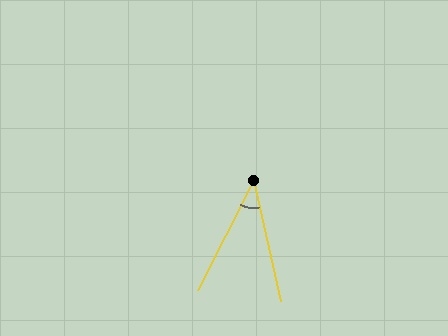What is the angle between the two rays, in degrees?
Approximately 39 degrees.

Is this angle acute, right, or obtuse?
It is acute.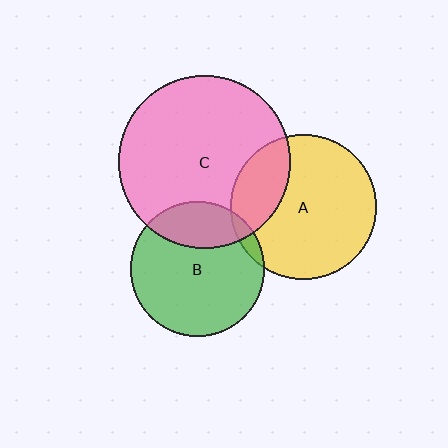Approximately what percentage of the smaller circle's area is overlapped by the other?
Approximately 5%.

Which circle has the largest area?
Circle C (pink).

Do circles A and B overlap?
Yes.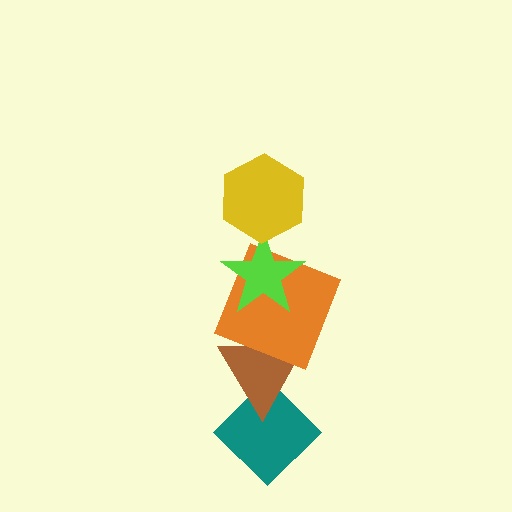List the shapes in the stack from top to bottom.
From top to bottom: the yellow hexagon, the lime star, the orange square, the brown triangle, the teal diamond.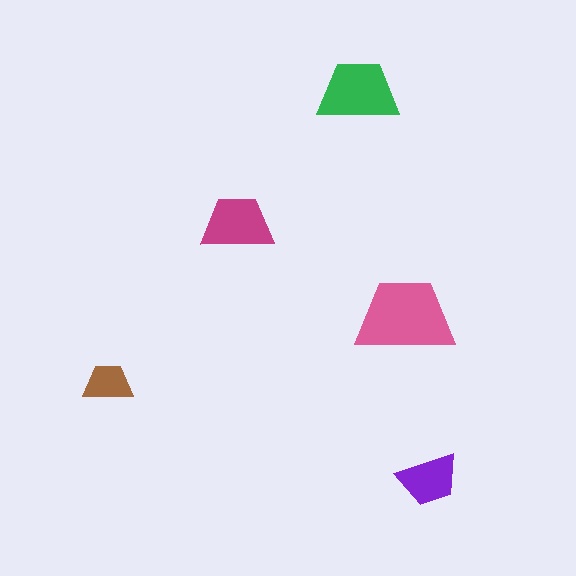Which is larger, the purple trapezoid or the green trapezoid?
The green one.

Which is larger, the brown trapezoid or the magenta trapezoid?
The magenta one.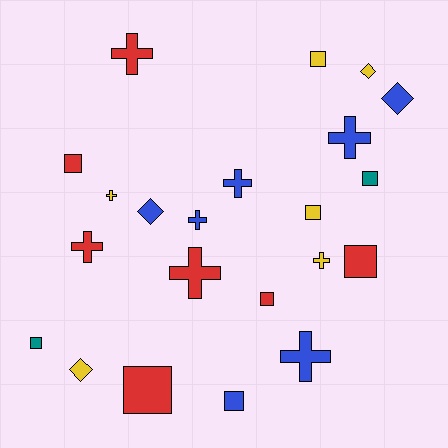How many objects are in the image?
There are 22 objects.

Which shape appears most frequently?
Cross, with 9 objects.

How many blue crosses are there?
There are 4 blue crosses.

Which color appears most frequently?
Blue, with 7 objects.